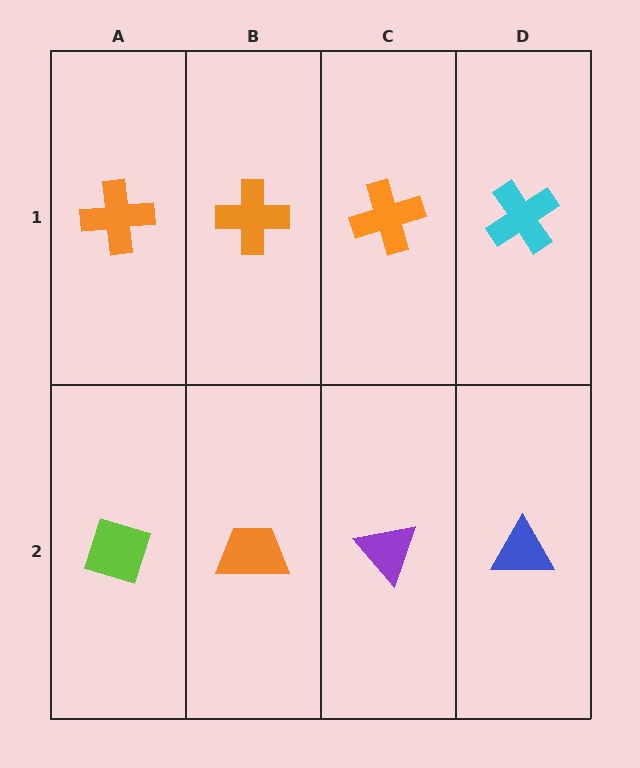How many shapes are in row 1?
4 shapes.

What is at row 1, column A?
An orange cross.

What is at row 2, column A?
A lime diamond.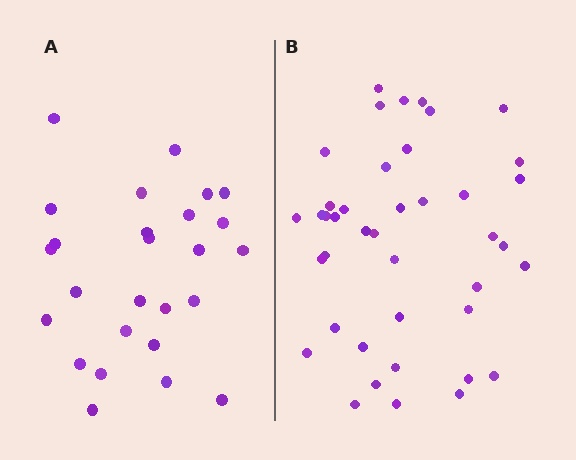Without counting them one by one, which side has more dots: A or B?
Region B (the right region) has more dots.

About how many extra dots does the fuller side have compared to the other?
Region B has approximately 15 more dots than region A.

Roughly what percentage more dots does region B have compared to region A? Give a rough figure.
About 60% more.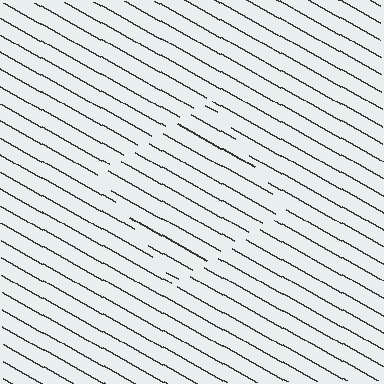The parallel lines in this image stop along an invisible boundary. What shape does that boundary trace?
An illusory square. The interior of the shape contains the same grating, shifted by half a period — the contour is defined by the phase discontinuity where line-ends from the inner and outer gratings abut.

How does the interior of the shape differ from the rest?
The interior of the shape contains the same grating, shifted by half a period — the contour is defined by the phase discontinuity where line-ends from the inner and outer gratings abut.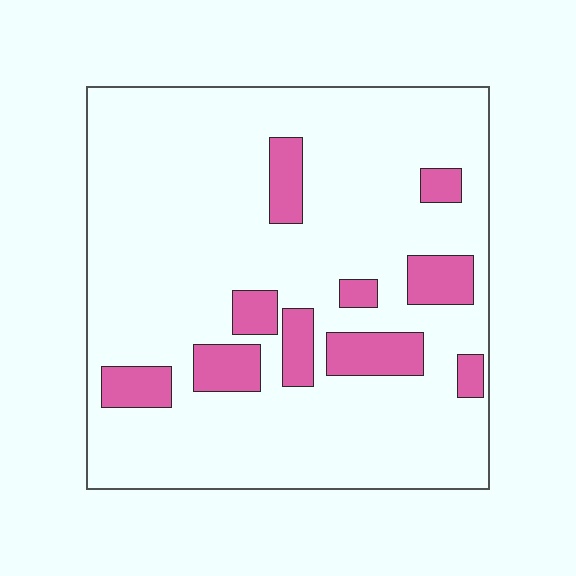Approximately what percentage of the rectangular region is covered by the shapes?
Approximately 15%.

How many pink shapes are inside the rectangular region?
10.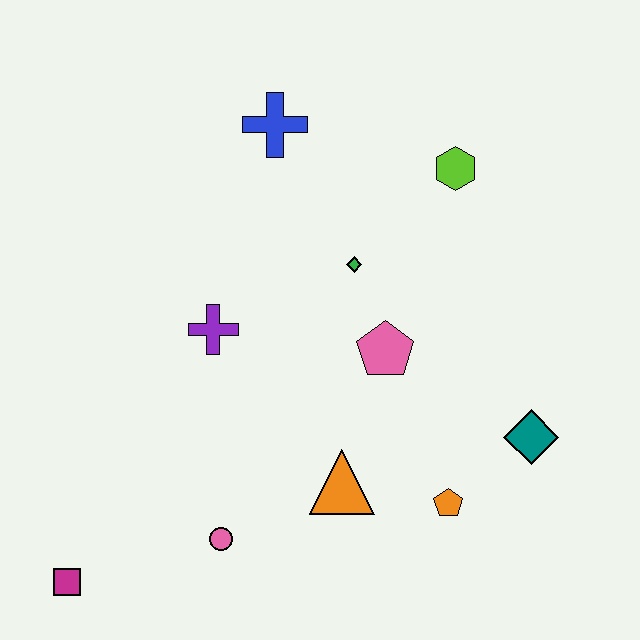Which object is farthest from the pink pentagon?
The magenta square is farthest from the pink pentagon.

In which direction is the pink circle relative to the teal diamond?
The pink circle is to the left of the teal diamond.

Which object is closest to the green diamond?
The pink pentagon is closest to the green diamond.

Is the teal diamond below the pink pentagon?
Yes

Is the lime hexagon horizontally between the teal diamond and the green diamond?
Yes